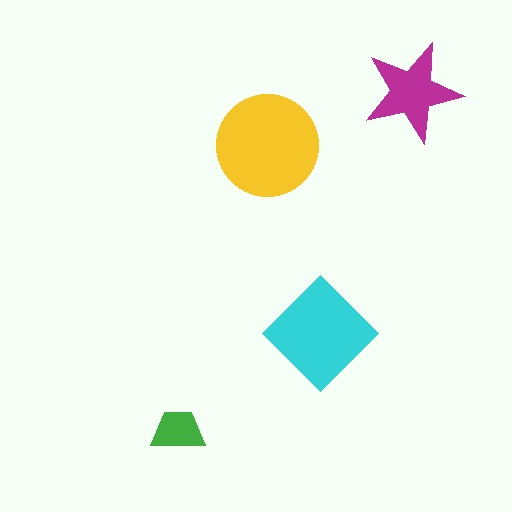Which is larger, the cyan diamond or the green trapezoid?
The cyan diamond.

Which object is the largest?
The yellow circle.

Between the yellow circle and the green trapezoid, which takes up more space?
The yellow circle.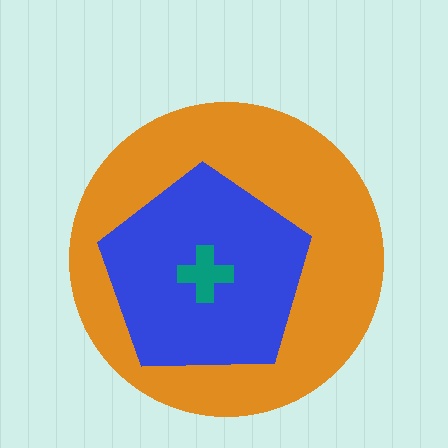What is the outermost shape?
The orange circle.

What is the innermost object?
The teal cross.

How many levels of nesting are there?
3.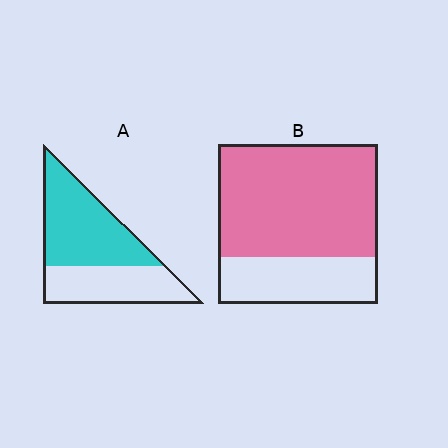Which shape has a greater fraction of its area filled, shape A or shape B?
Shape B.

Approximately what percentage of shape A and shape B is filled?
A is approximately 60% and B is approximately 70%.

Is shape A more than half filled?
Yes.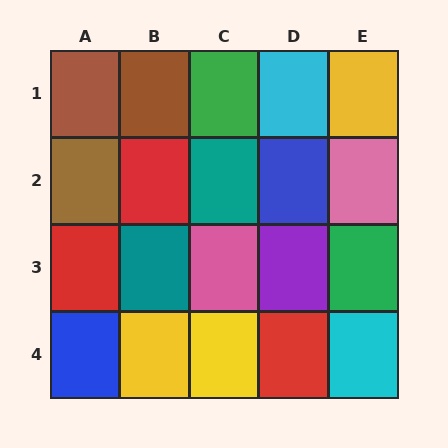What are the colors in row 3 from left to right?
Red, teal, pink, purple, green.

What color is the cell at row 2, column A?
Brown.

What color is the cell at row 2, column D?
Blue.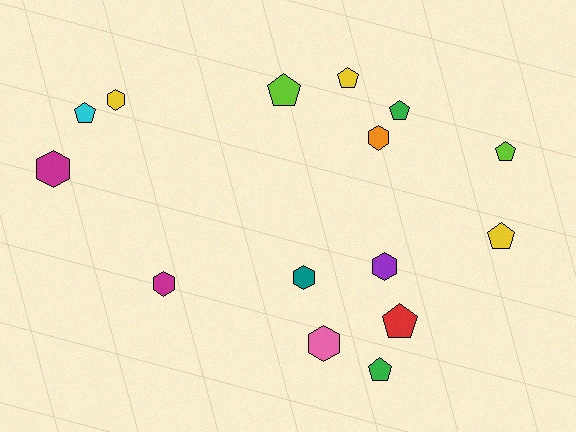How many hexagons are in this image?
There are 7 hexagons.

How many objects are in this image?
There are 15 objects.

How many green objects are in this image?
There are 2 green objects.